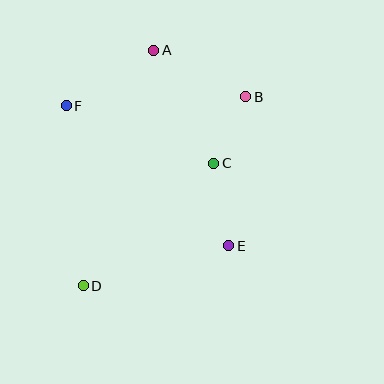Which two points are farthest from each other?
Points B and D are farthest from each other.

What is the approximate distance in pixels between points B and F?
The distance between B and F is approximately 180 pixels.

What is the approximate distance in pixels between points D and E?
The distance between D and E is approximately 151 pixels.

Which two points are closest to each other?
Points B and C are closest to each other.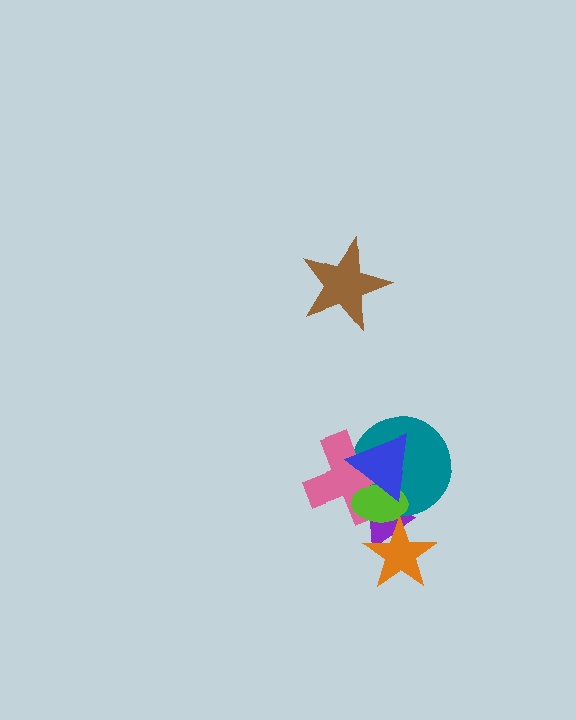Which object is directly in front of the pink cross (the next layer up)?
The lime ellipse is directly in front of the pink cross.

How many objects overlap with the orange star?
2 objects overlap with the orange star.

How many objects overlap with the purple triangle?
5 objects overlap with the purple triangle.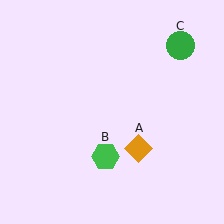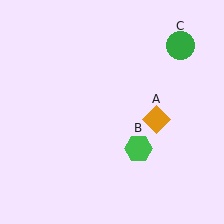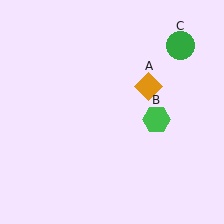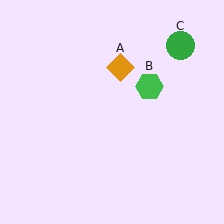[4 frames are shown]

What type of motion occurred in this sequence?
The orange diamond (object A), green hexagon (object B) rotated counterclockwise around the center of the scene.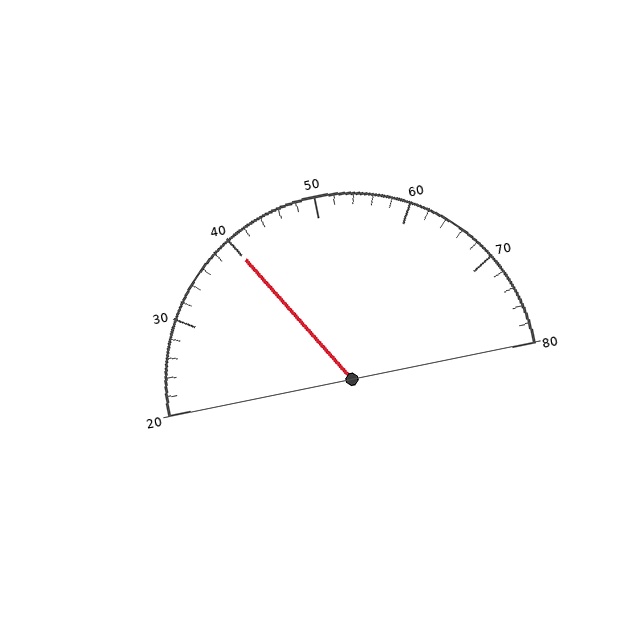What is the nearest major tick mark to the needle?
The nearest major tick mark is 40.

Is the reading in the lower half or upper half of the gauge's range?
The reading is in the lower half of the range (20 to 80).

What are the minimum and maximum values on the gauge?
The gauge ranges from 20 to 80.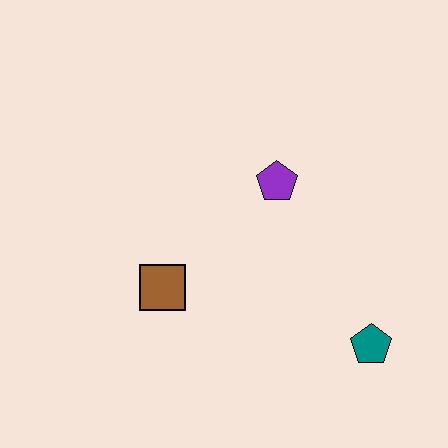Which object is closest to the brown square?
The purple pentagon is closest to the brown square.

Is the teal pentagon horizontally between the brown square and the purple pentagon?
No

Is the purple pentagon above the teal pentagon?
Yes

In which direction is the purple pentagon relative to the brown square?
The purple pentagon is to the right of the brown square.